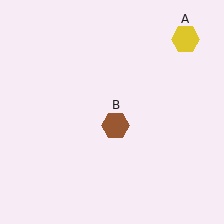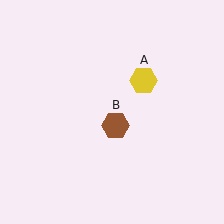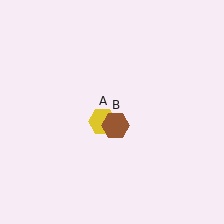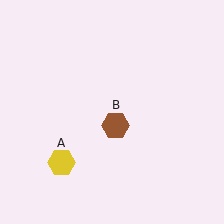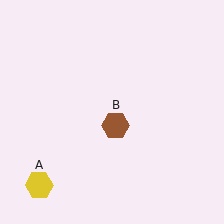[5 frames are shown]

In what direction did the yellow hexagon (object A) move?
The yellow hexagon (object A) moved down and to the left.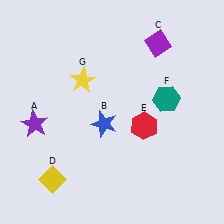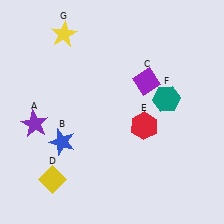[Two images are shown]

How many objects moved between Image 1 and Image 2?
3 objects moved between the two images.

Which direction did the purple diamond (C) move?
The purple diamond (C) moved down.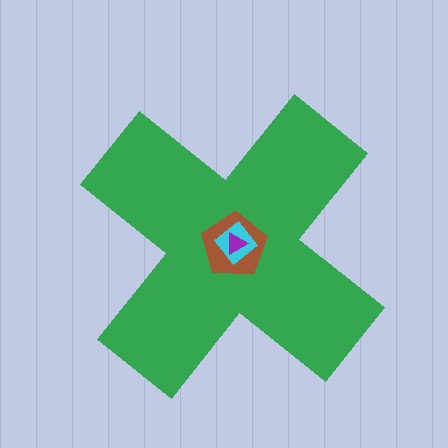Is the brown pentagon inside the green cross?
Yes.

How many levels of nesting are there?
4.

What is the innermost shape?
The purple triangle.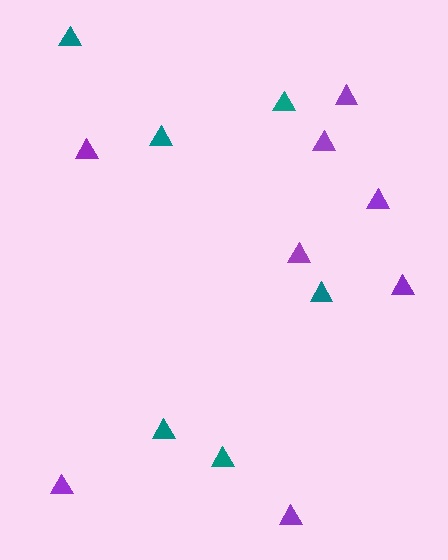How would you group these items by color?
There are 2 groups: one group of teal triangles (6) and one group of purple triangles (8).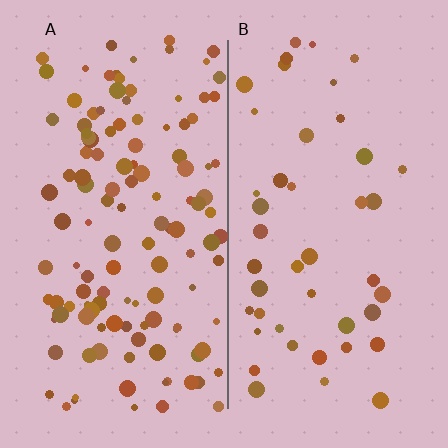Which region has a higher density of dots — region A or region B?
A (the left).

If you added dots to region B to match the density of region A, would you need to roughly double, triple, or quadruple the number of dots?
Approximately triple.